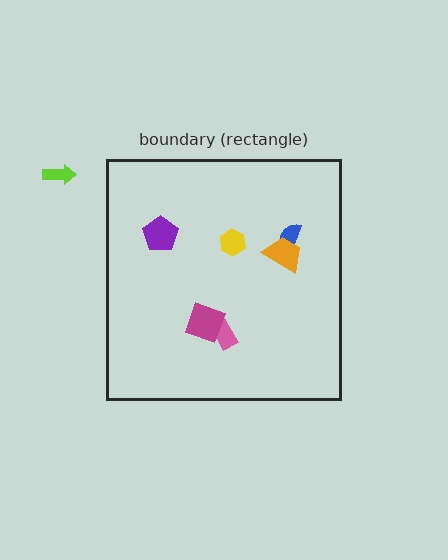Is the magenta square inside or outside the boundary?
Inside.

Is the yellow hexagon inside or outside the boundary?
Inside.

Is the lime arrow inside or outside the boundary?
Outside.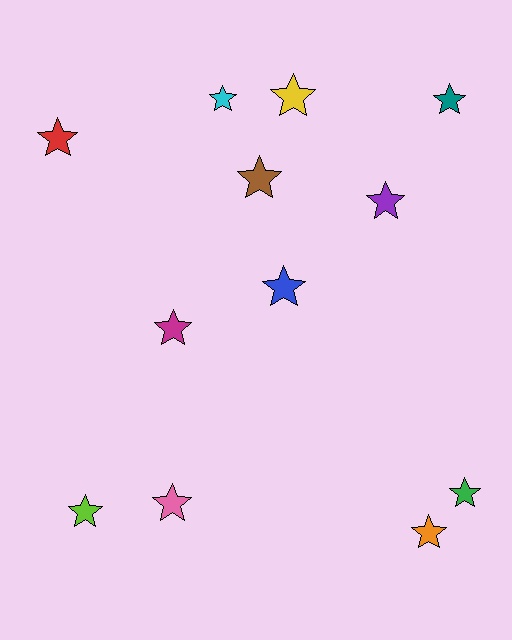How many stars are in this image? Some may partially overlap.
There are 12 stars.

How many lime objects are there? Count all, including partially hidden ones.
There is 1 lime object.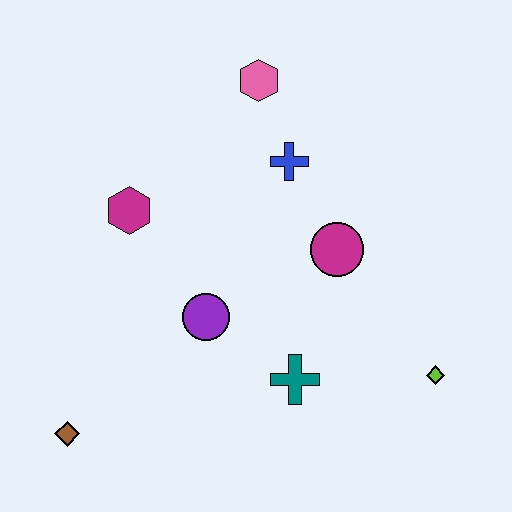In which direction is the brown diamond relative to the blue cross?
The brown diamond is below the blue cross.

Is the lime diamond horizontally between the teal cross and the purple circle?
No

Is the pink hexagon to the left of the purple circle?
No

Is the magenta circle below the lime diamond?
No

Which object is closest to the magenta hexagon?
The purple circle is closest to the magenta hexagon.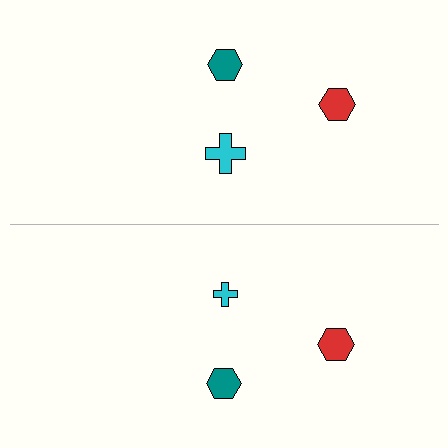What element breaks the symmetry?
The cyan cross on the bottom side has a different size than its mirror counterpart.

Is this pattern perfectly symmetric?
No, the pattern is not perfectly symmetric. The cyan cross on the bottom side has a different size than its mirror counterpart.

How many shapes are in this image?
There are 6 shapes in this image.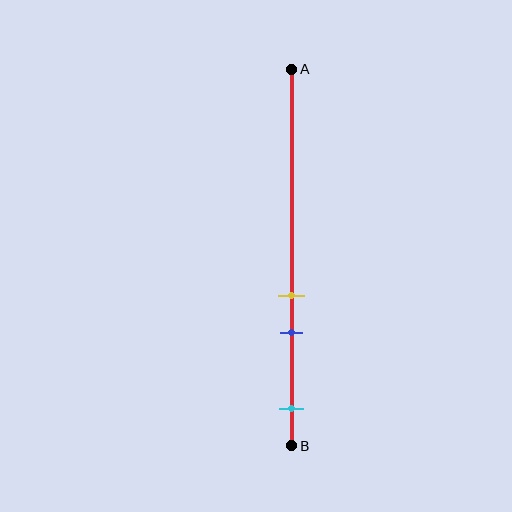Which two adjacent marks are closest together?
The yellow and blue marks are the closest adjacent pair.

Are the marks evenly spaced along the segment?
No, the marks are not evenly spaced.